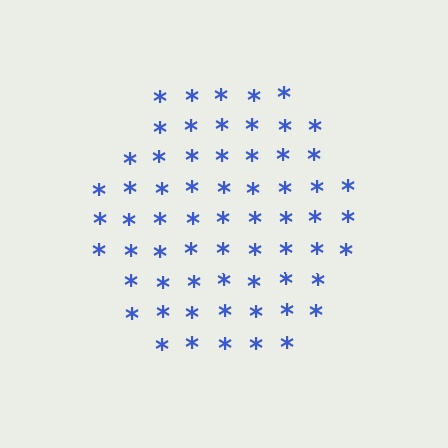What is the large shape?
The large shape is a hexagon.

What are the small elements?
The small elements are asterisks.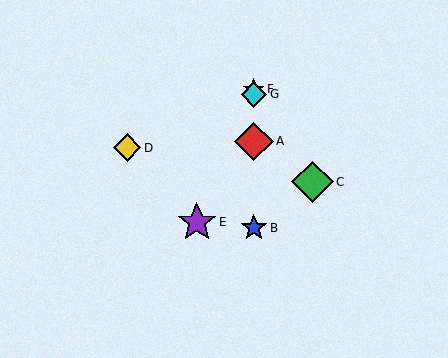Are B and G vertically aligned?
Yes, both are at x≈254.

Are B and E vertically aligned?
No, B is at x≈254 and E is at x≈197.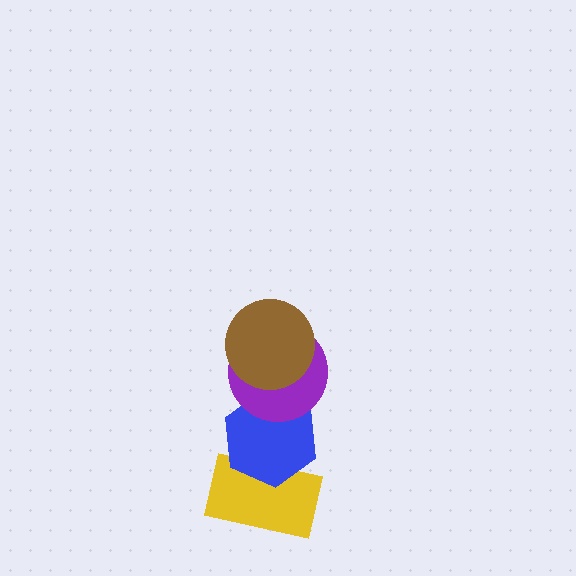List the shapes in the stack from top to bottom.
From top to bottom: the brown circle, the purple circle, the blue hexagon, the yellow rectangle.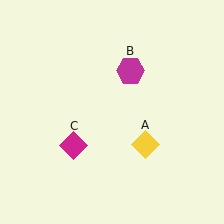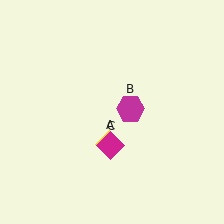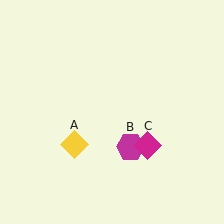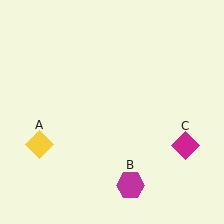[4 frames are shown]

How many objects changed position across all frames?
3 objects changed position: yellow diamond (object A), magenta hexagon (object B), magenta diamond (object C).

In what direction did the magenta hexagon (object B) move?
The magenta hexagon (object B) moved down.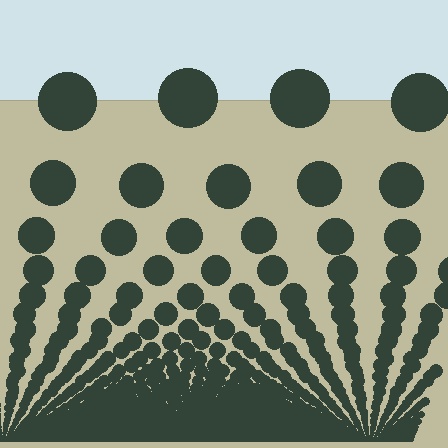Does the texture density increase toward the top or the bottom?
Density increases toward the bottom.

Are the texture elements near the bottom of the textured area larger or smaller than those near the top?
Smaller. The gradient is inverted — elements near the bottom are smaller and denser.